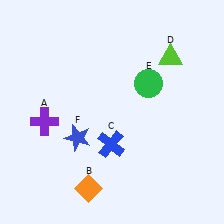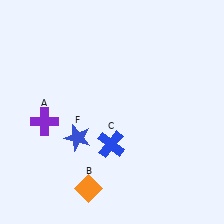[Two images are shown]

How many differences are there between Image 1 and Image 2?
There are 2 differences between the two images.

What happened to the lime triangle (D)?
The lime triangle (D) was removed in Image 2. It was in the top-right area of Image 1.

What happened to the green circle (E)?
The green circle (E) was removed in Image 2. It was in the top-right area of Image 1.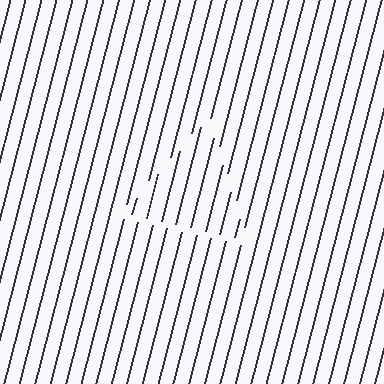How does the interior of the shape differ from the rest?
The interior of the shape contains the same grating, shifted by half a period — the contour is defined by the phase discontinuity where line-ends from the inner and outer gratings abut.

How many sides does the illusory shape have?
3 sides — the line-ends trace a triangle.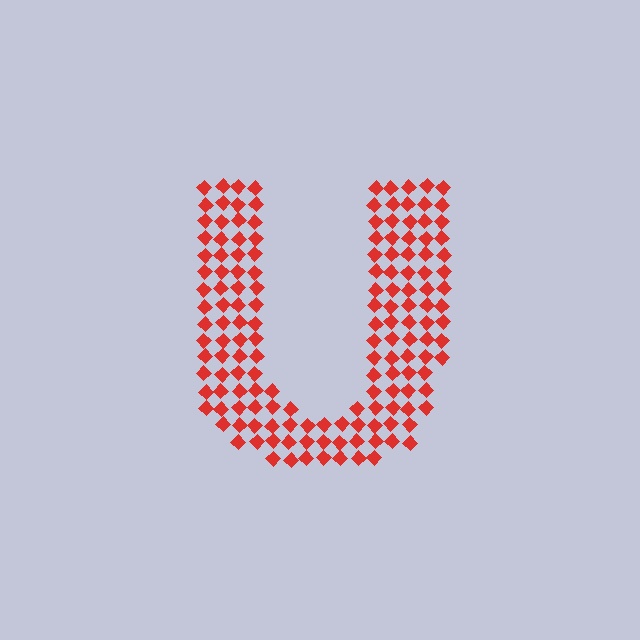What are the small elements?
The small elements are diamonds.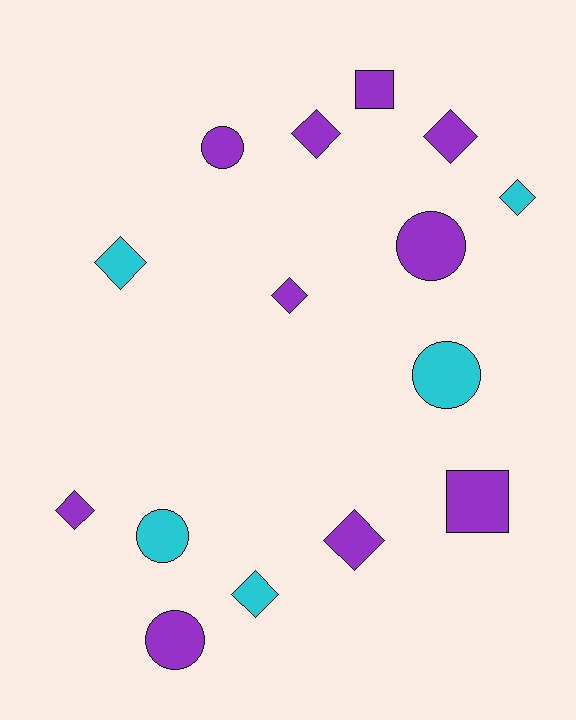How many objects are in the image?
There are 15 objects.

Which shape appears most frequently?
Diamond, with 8 objects.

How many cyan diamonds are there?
There are 3 cyan diamonds.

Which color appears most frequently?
Purple, with 10 objects.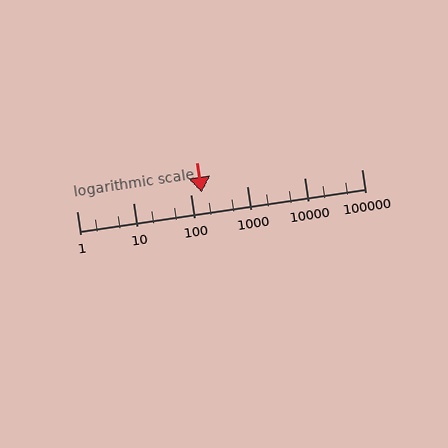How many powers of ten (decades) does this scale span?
The scale spans 5 decades, from 1 to 100000.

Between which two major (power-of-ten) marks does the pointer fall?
The pointer is between 100 and 1000.